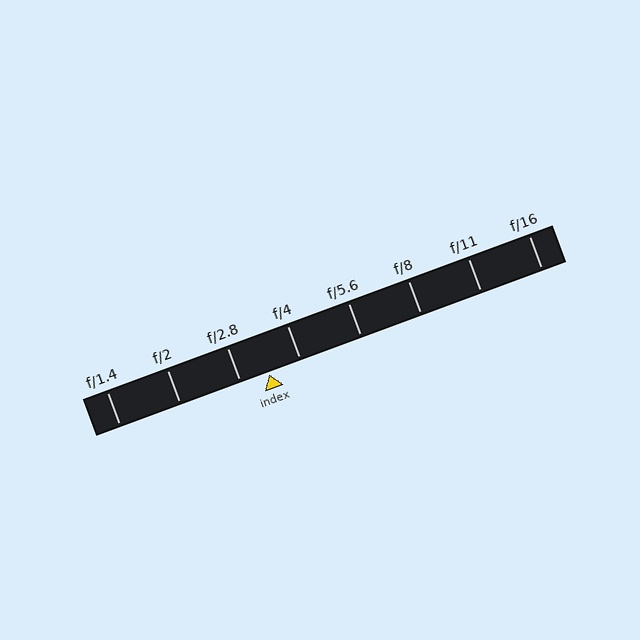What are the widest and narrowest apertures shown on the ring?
The widest aperture shown is f/1.4 and the narrowest is f/16.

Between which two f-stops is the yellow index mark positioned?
The index mark is between f/2.8 and f/4.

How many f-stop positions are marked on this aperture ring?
There are 8 f-stop positions marked.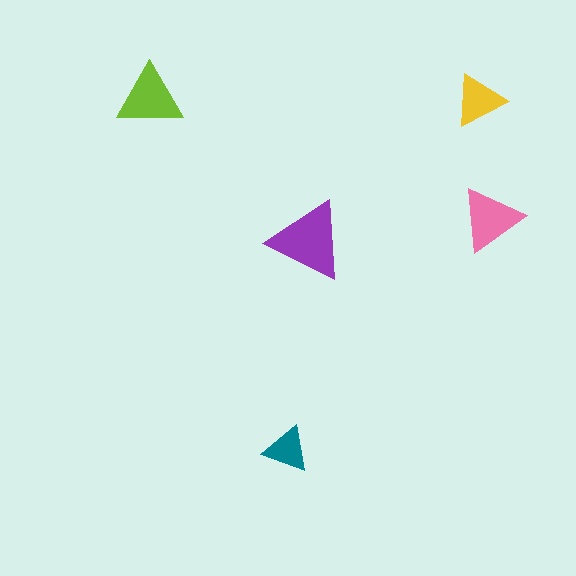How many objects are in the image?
There are 5 objects in the image.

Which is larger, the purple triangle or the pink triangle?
The purple one.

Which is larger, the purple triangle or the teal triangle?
The purple one.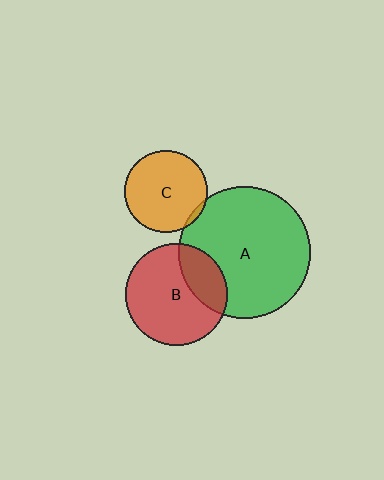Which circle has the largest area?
Circle A (green).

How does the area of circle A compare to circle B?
Approximately 1.7 times.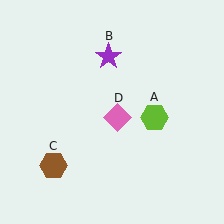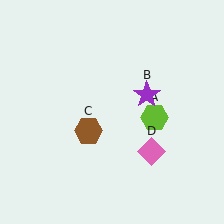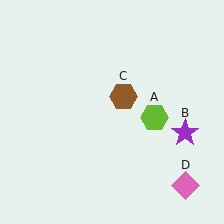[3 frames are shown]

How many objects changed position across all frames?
3 objects changed position: purple star (object B), brown hexagon (object C), pink diamond (object D).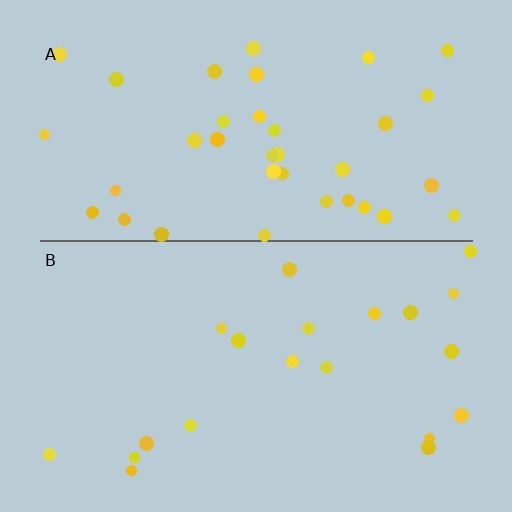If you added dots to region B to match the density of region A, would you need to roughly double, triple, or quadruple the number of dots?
Approximately double.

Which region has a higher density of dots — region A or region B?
A (the top).